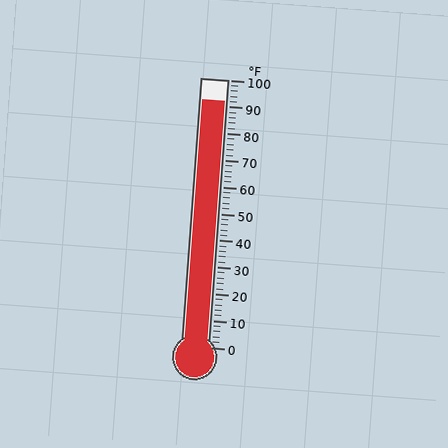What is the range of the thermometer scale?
The thermometer scale ranges from 0°F to 100°F.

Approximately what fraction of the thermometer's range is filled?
The thermometer is filled to approximately 90% of its range.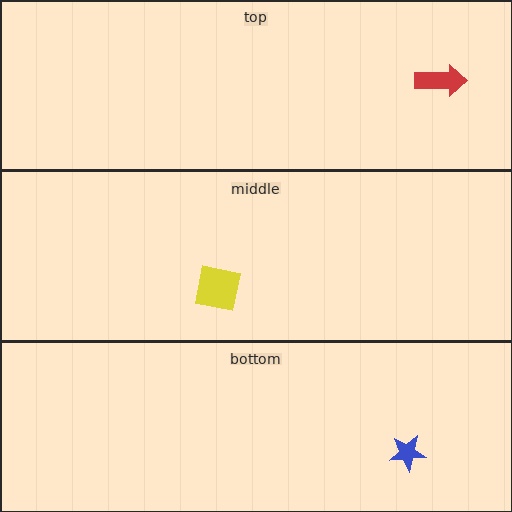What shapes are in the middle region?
The yellow square.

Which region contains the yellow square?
The middle region.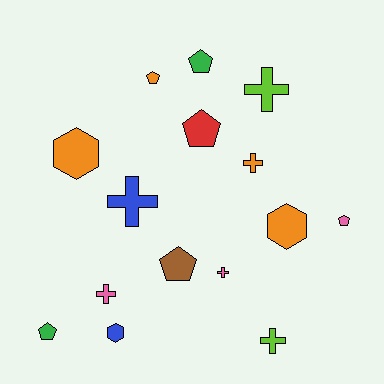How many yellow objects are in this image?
There are no yellow objects.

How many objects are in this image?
There are 15 objects.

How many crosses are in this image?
There are 6 crosses.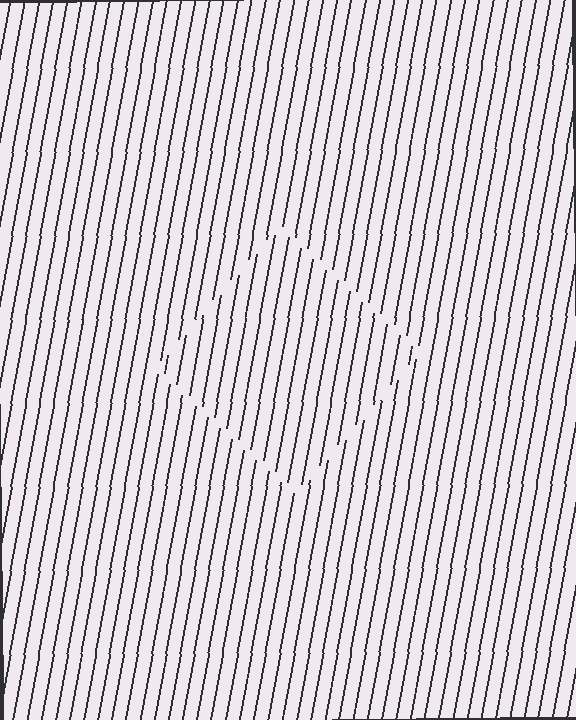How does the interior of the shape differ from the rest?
The interior of the shape contains the same grating, shifted by half a period — the contour is defined by the phase discontinuity where line-ends from the inner and outer gratings abut.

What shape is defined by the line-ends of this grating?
An illusory square. The interior of the shape contains the same grating, shifted by half a period — the contour is defined by the phase discontinuity where line-ends from the inner and outer gratings abut.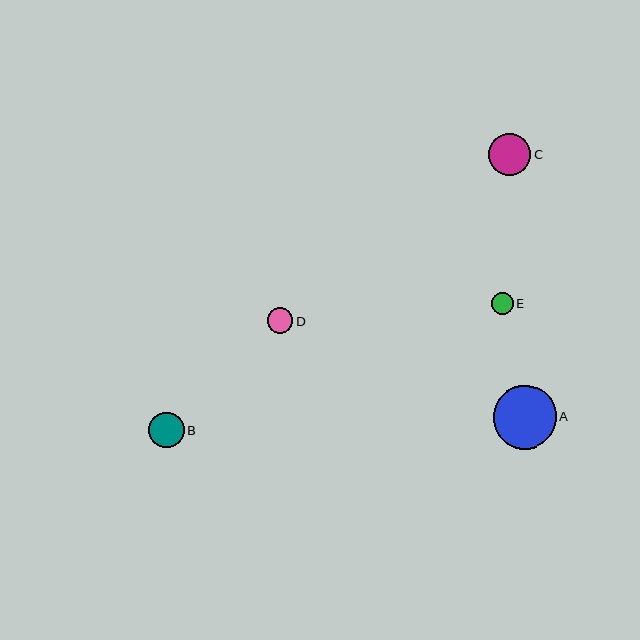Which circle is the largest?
Circle A is the largest with a size of approximately 63 pixels.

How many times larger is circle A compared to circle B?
Circle A is approximately 1.8 times the size of circle B.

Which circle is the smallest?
Circle E is the smallest with a size of approximately 21 pixels.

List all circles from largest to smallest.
From largest to smallest: A, C, B, D, E.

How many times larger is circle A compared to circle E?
Circle A is approximately 3.0 times the size of circle E.